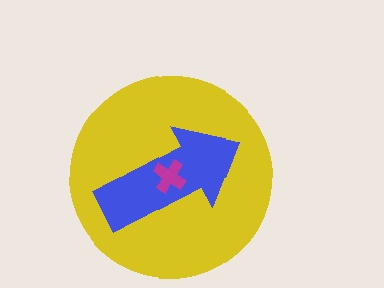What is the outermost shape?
The yellow circle.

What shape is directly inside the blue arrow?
The magenta cross.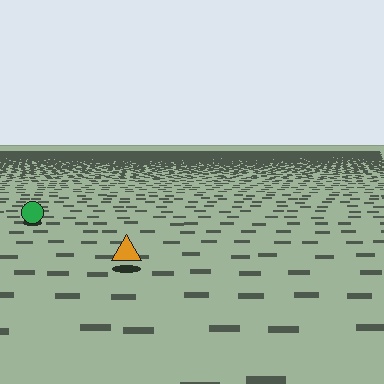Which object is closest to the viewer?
The orange triangle is closest. The texture marks near it are larger and more spread out.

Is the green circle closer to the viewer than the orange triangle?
No. The orange triangle is closer — you can tell from the texture gradient: the ground texture is coarser near it.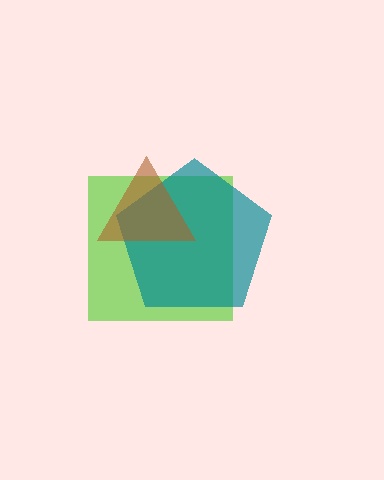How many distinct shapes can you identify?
There are 3 distinct shapes: a lime square, a teal pentagon, a brown triangle.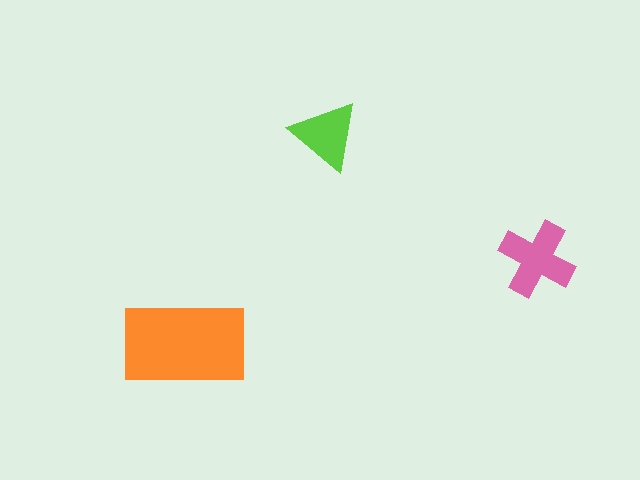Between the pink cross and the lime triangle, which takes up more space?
The pink cross.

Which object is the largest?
The orange rectangle.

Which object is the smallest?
The lime triangle.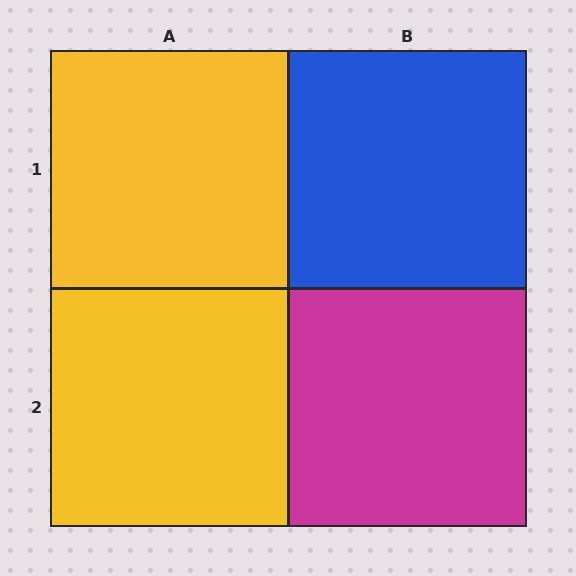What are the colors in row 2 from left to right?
Yellow, magenta.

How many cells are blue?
1 cell is blue.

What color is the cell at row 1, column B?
Blue.